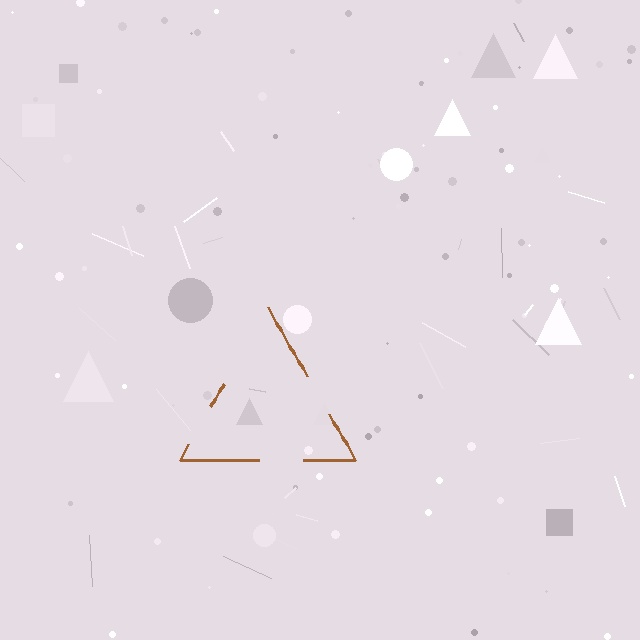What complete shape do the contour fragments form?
The contour fragments form a triangle.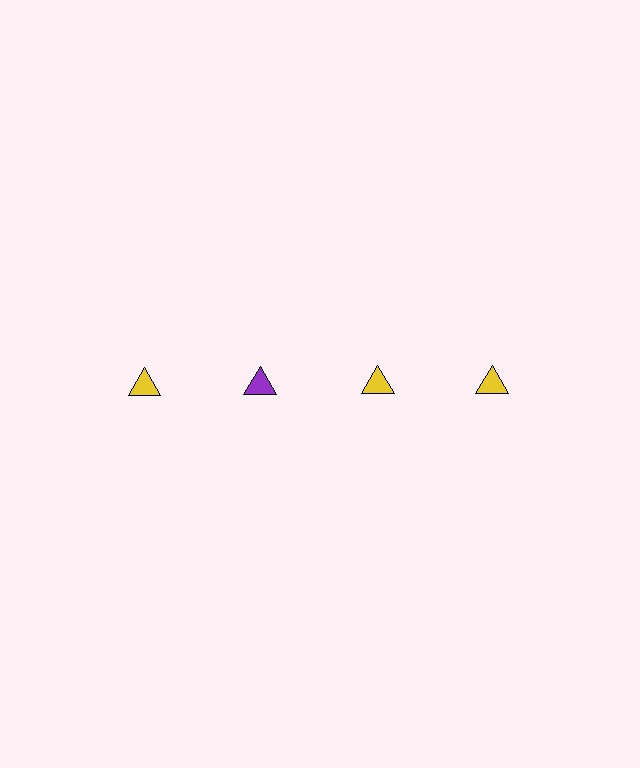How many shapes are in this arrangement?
There are 4 shapes arranged in a grid pattern.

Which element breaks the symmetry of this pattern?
The purple triangle in the top row, second from left column breaks the symmetry. All other shapes are yellow triangles.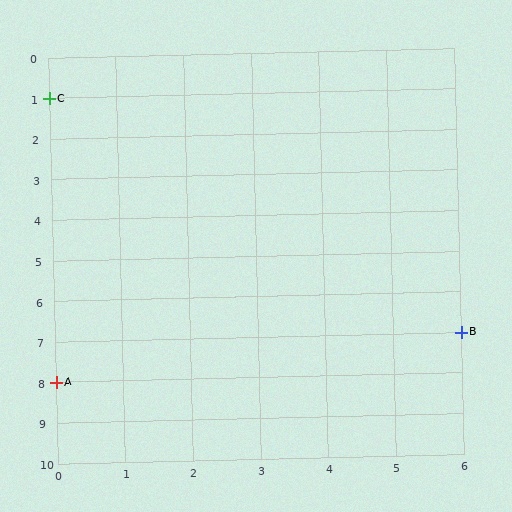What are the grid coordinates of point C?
Point C is at grid coordinates (0, 1).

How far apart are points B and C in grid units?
Points B and C are 6 columns and 6 rows apart (about 8.5 grid units diagonally).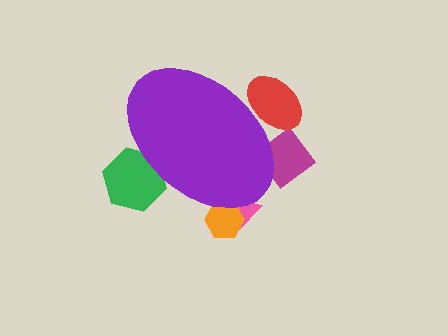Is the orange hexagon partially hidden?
Yes, the orange hexagon is partially hidden behind the purple ellipse.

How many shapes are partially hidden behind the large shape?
5 shapes are partially hidden.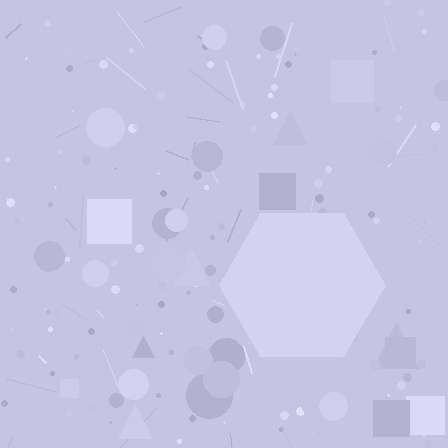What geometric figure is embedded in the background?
A hexagon is embedded in the background.